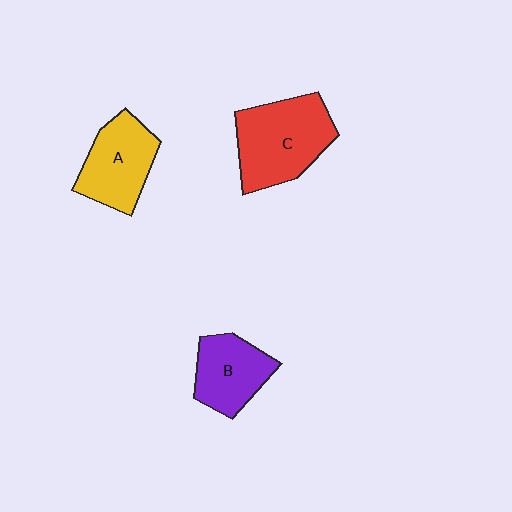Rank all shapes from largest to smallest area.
From largest to smallest: C (red), A (yellow), B (purple).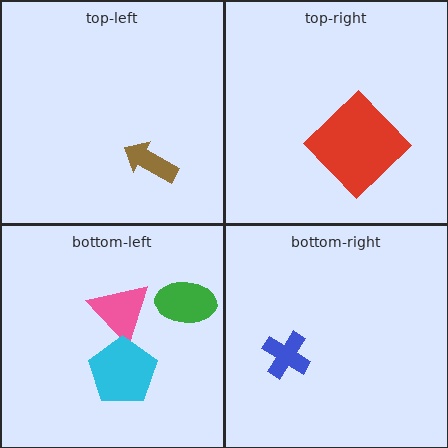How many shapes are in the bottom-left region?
3.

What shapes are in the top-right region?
The red diamond.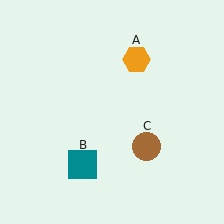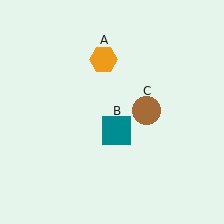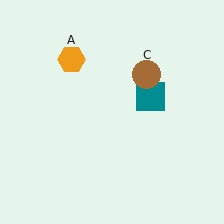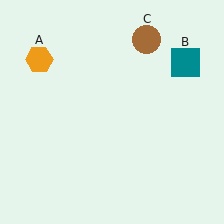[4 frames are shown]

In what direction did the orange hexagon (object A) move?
The orange hexagon (object A) moved left.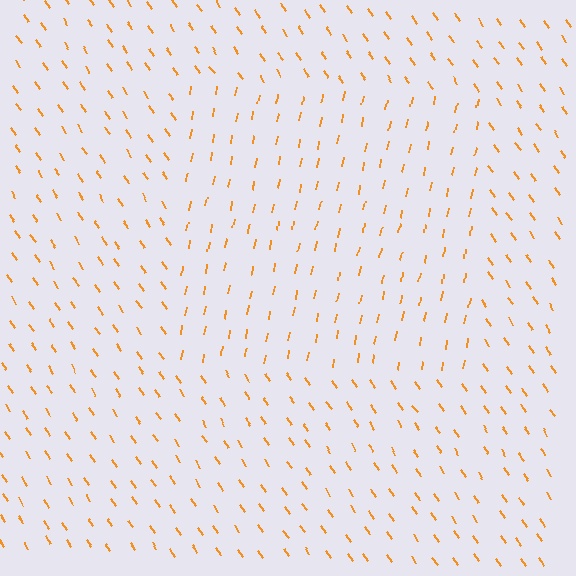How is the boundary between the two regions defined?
The boundary is defined purely by a change in line orientation (approximately 45 degrees difference). All lines are the same color and thickness.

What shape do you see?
I see a rectangle.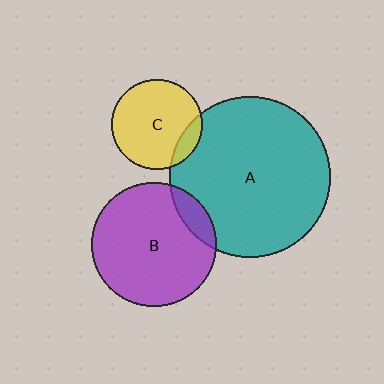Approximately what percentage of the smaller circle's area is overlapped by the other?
Approximately 10%.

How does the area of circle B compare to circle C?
Approximately 1.9 times.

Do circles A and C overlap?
Yes.